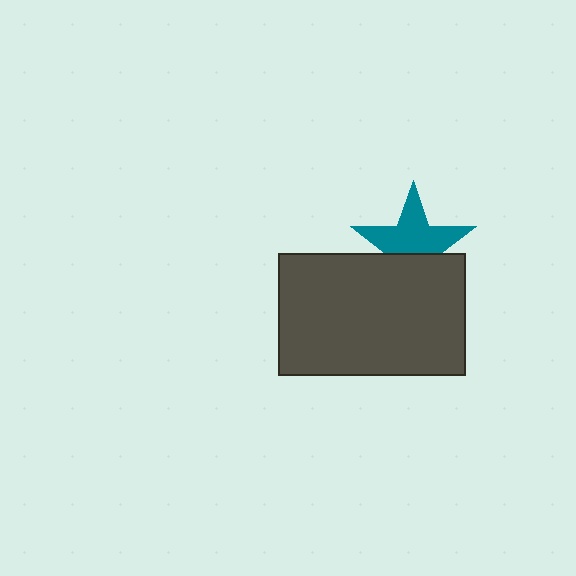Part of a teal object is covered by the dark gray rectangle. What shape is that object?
It is a star.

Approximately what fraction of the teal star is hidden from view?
Roughly 38% of the teal star is hidden behind the dark gray rectangle.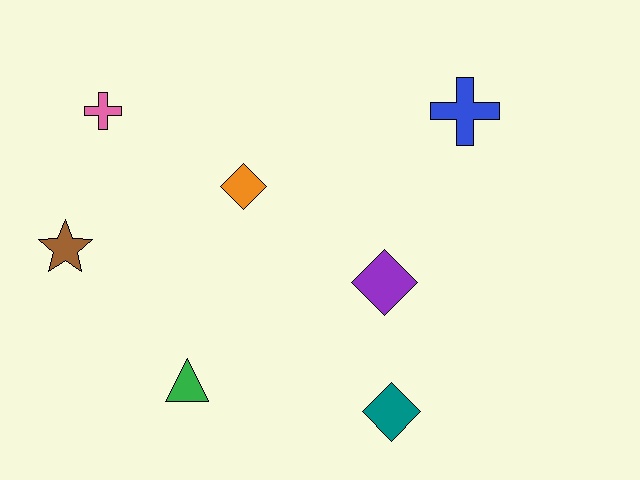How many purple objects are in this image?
There is 1 purple object.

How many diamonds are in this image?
There are 3 diamonds.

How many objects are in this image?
There are 7 objects.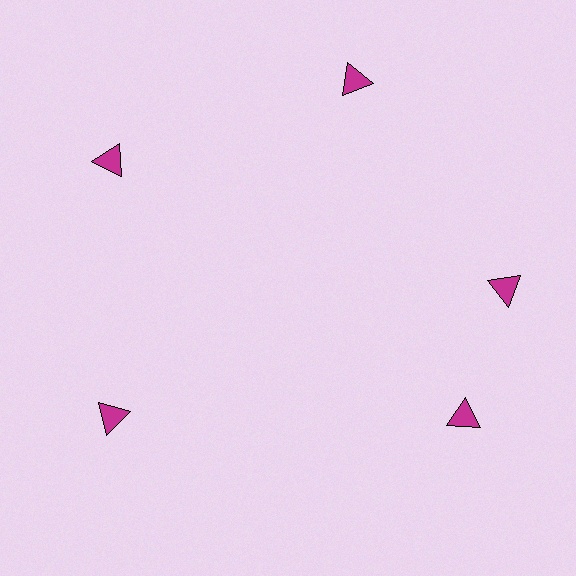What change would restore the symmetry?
The symmetry would be restored by rotating it back into even spacing with its neighbors so that all 5 triangles sit at equal angles and equal distance from the center.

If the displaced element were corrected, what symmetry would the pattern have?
It would have 5-fold rotational symmetry — the pattern would map onto itself every 72 degrees.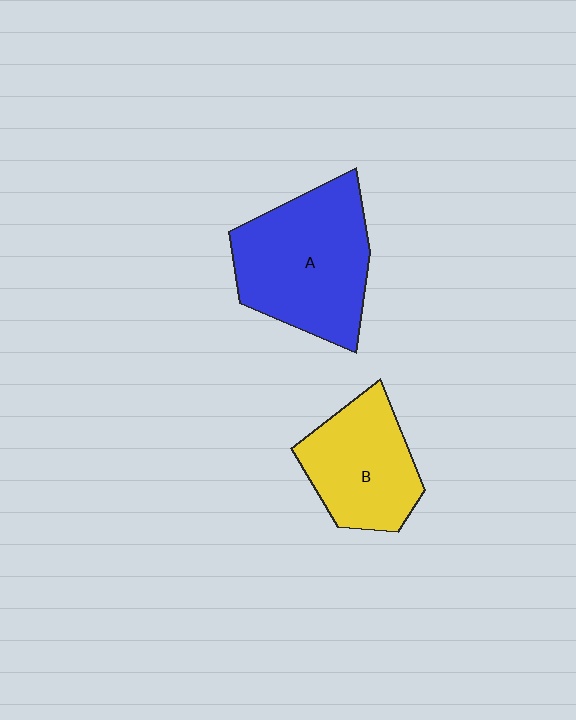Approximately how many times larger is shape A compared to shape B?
Approximately 1.4 times.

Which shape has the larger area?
Shape A (blue).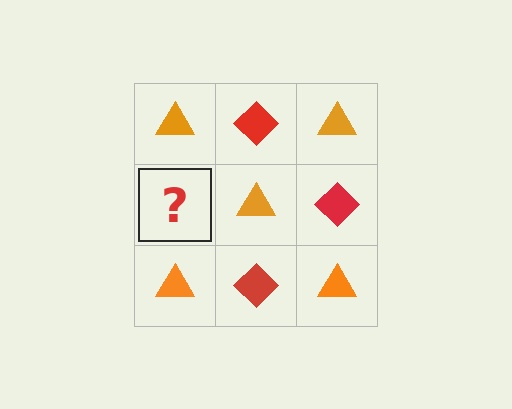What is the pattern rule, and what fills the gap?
The rule is that it alternates orange triangle and red diamond in a checkerboard pattern. The gap should be filled with a red diamond.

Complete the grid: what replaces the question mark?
The question mark should be replaced with a red diamond.